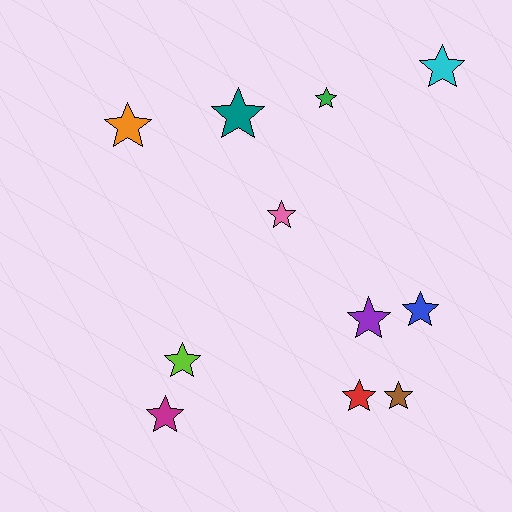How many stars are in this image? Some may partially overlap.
There are 11 stars.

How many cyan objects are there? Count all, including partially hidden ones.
There is 1 cyan object.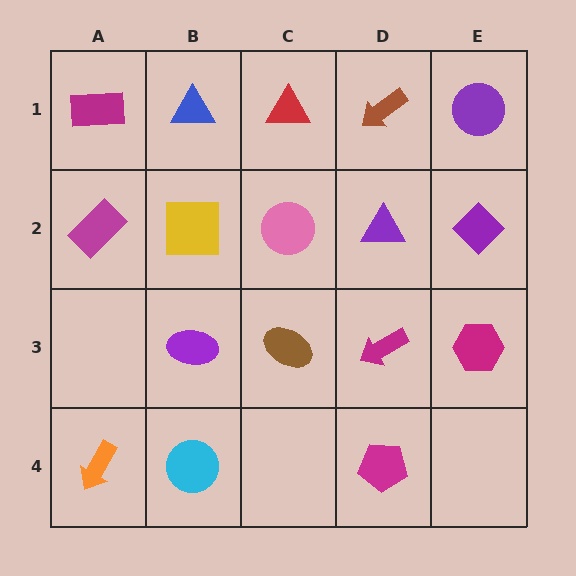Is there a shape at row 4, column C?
No, that cell is empty.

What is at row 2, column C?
A pink circle.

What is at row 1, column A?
A magenta rectangle.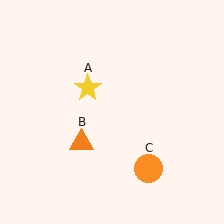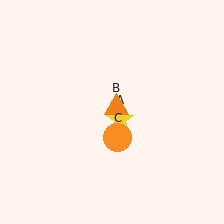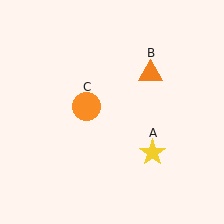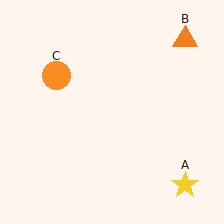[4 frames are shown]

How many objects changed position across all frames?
3 objects changed position: yellow star (object A), orange triangle (object B), orange circle (object C).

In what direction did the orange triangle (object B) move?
The orange triangle (object B) moved up and to the right.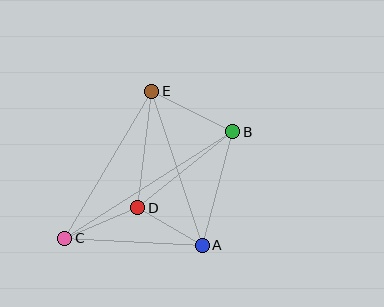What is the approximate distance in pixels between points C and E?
The distance between C and E is approximately 171 pixels.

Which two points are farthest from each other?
Points B and C are farthest from each other.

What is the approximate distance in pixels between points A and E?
The distance between A and E is approximately 162 pixels.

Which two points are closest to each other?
Points A and D are closest to each other.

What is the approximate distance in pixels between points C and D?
The distance between C and D is approximately 79 pixels.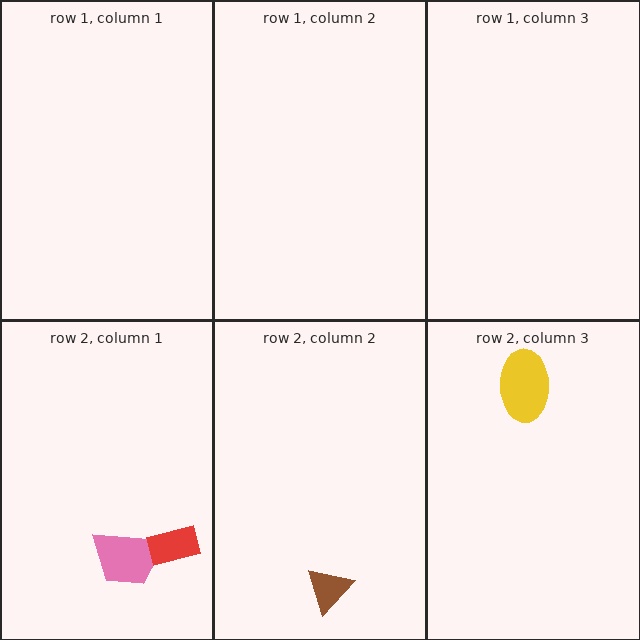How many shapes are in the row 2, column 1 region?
2.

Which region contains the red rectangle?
The row 2, column 1 region.